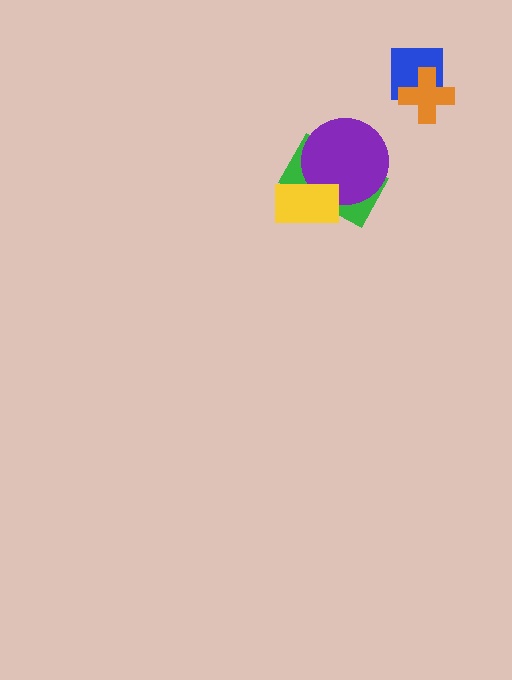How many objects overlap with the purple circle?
2 objects overlap with the purple circle.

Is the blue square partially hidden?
Yes, it is partially covered by another shape.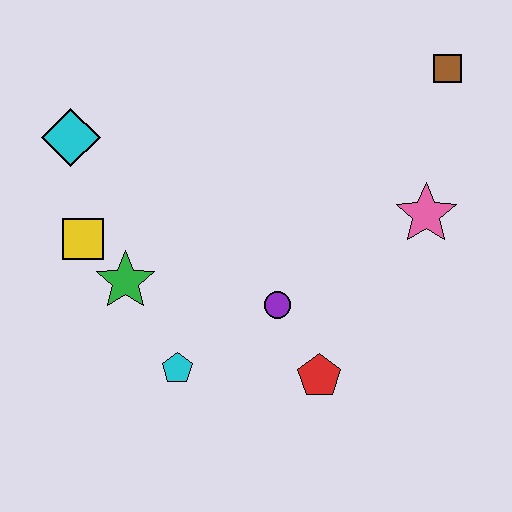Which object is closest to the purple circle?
The red pentagon is closest to the purple circle.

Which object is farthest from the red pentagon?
The cyan diamond is farthest from the red pentagon.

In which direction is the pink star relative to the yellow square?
The pink star is to the right of the yellow square.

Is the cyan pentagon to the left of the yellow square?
No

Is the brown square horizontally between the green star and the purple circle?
No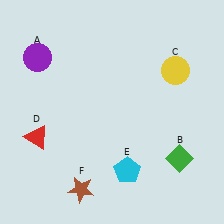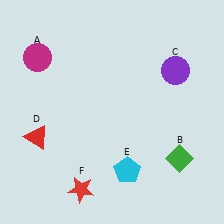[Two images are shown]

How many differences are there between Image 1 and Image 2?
There are 3 differences between the two images.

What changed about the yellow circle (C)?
In Image 1, C is yellow. In Image 2, it changed to purple.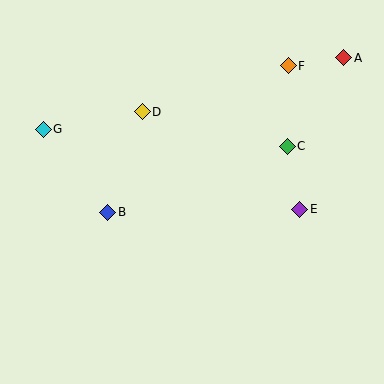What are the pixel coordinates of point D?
Point D is at (142, 112).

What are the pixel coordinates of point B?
Point B is at (108, 212).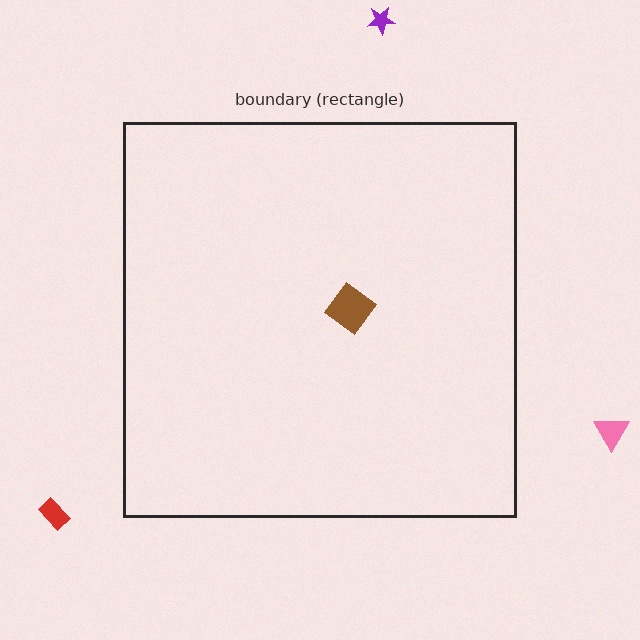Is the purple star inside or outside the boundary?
Outside.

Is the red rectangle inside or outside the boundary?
Outside.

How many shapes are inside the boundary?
1 inside, 3 outside.